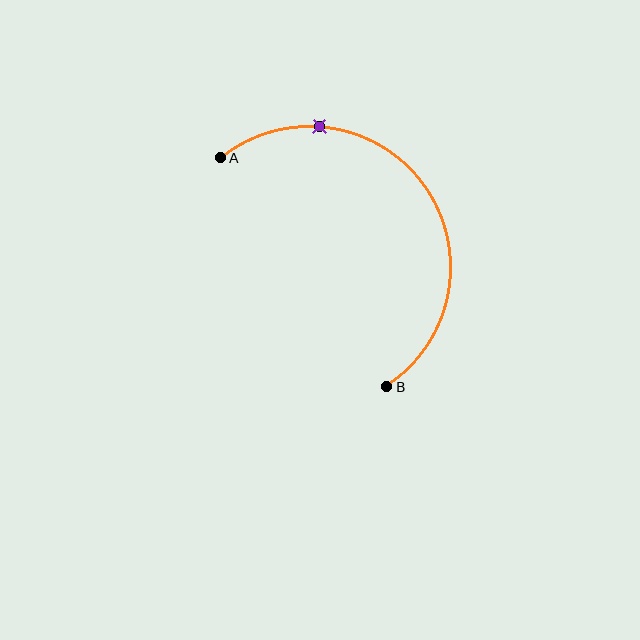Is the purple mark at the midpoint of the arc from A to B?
No. The purple mark lies on the arc but is closer to endpoint A. The arc midpoint would be at the point on the curve equidistant along the arc from both A and B.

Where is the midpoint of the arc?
The arc midpoint is the point on the curve farthest from the straight line joining A and B. It sits above and to the right of that line.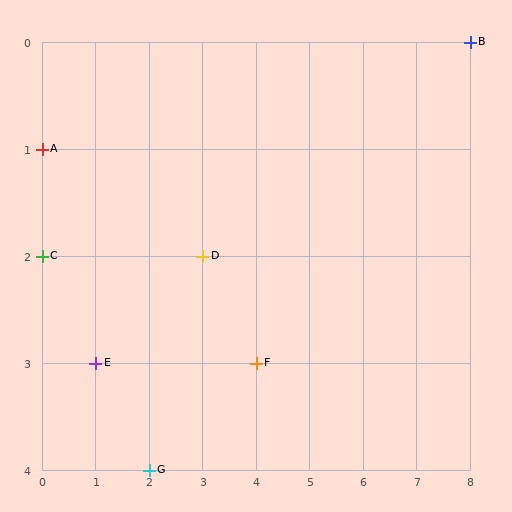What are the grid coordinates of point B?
Point B is at grid coordinates (8, 0).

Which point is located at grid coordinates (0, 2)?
Point C is at (0, 2).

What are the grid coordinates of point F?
Point F is at grid coordinates (4, 3).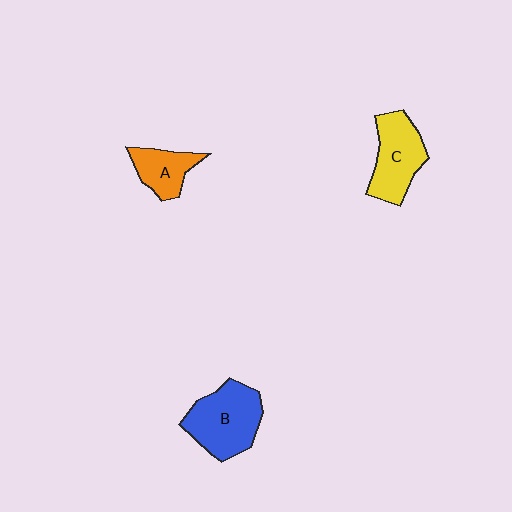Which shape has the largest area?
Shape B (blue).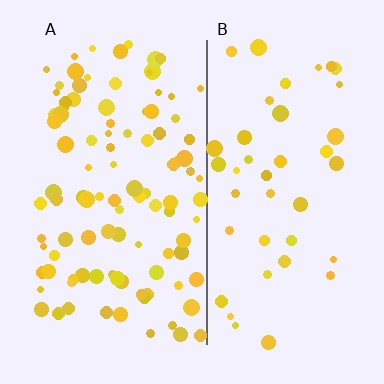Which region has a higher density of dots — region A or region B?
A (the left).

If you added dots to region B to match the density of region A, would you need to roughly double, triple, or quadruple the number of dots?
Approximately double.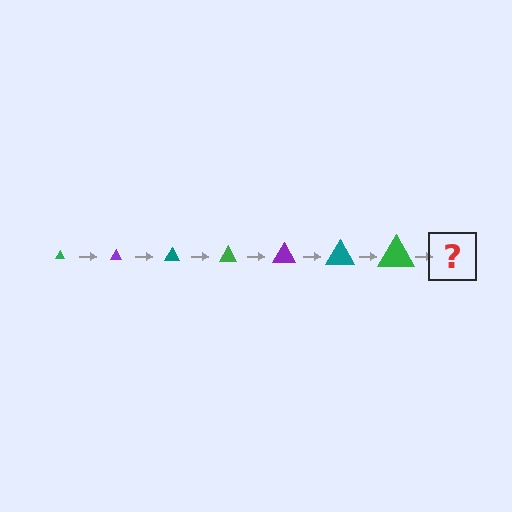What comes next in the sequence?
The next element should be a purple triangle, larger than the previous one.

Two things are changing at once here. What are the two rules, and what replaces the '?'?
The two rules are that the triangle grows larger each step and the color cycles through green, purple, and teal. The '?' should be a purple triangle, larger than the previous one.